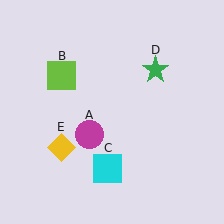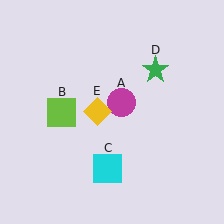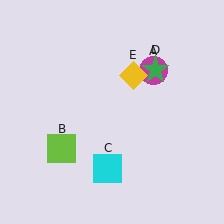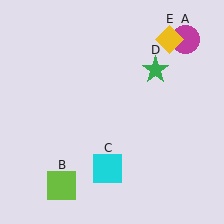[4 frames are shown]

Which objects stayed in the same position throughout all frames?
Cyan square (object C) and green star (object D) remained stationary.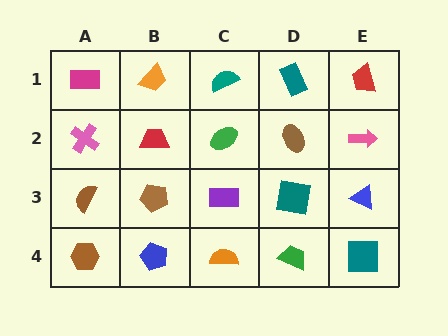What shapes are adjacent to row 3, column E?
A pink arrow (row 2, column E), a teal square (row 4, column E), a teal square (row 3, column D).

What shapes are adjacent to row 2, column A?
A magenta rectangle (row 1, column A), a brown semicircle (row 3, column A), a red trapezoid (row 2, column B).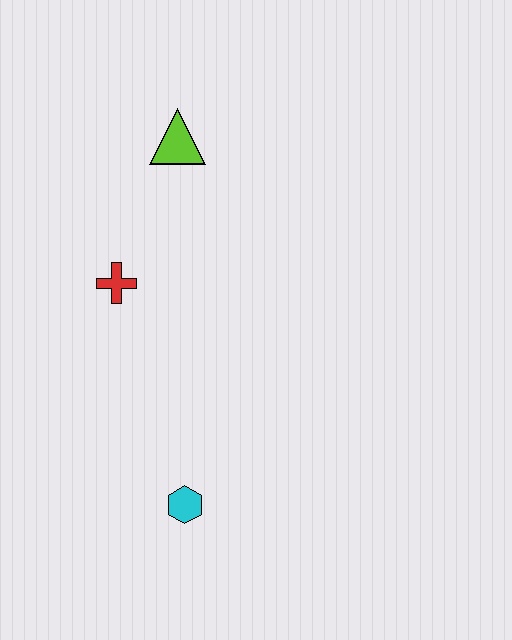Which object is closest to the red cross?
The lime triangle is closest to the red cross.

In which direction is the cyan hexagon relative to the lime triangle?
The cyan hexagon is below the lime triangle.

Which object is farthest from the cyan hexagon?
The lime triangle is farthest from the cyan hexagon.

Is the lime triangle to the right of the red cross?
Yes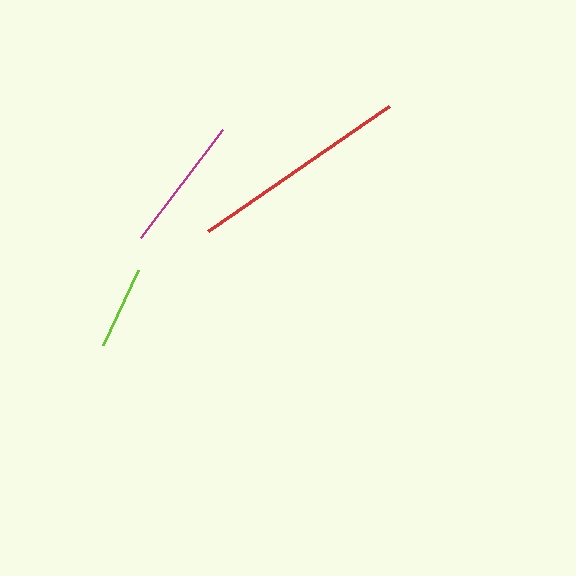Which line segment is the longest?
The red line is the longest at approximately 221 pixels.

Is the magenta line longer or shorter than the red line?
The red line is longer than the magenta line.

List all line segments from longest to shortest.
From longest to shortest: red, magenta, lime.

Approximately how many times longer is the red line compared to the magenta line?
The red line is approximately 1.6 times the length of the magenta line.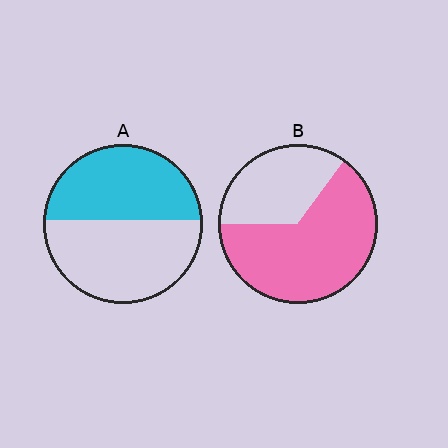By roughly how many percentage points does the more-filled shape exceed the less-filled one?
By roughly 20 percentage points (B over A).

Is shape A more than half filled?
Roughly half.